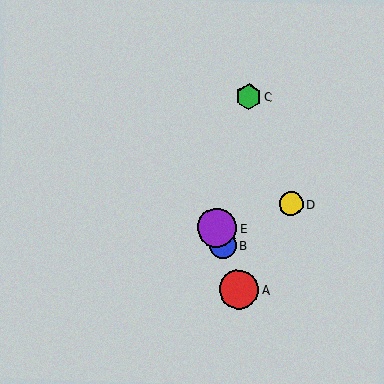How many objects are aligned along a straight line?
3 objects (A, B, E) are aligned along a straight line.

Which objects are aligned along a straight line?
Objects A, B, E are aligned along a straight line.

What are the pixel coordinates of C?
Object C is at (248, 97).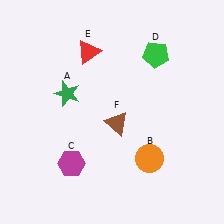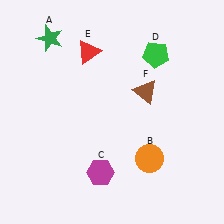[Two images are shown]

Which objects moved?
The objects that moved are: the green star (A), the magenta hexagon (C), the brown triangle (F).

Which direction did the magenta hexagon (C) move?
The magenta hexagon (C) moved right.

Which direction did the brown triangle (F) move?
The brown triangle (F) moved up.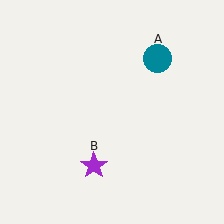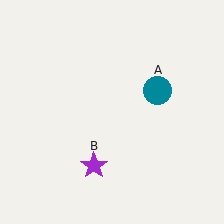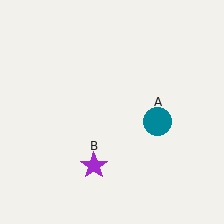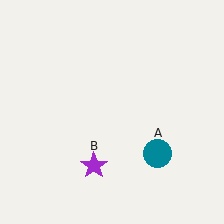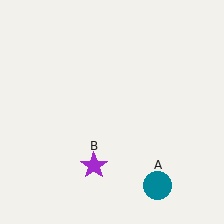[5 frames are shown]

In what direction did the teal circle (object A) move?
The teal circle (object A) moved down.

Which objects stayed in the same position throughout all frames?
Purple star (object B) remained stationary.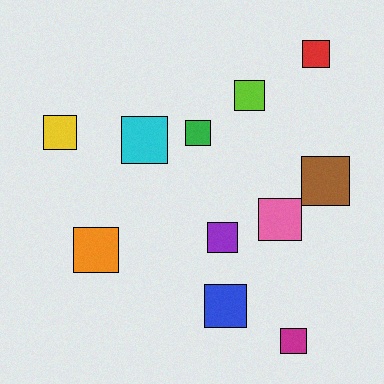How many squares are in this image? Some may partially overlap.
There are 11 squares.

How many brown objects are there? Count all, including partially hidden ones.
There is 1 brown object.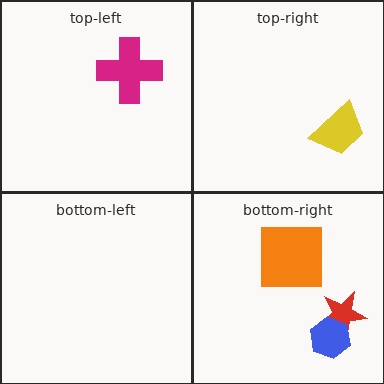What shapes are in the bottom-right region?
The red star, the blue hexagon, the orange square.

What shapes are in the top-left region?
The magenta cross.